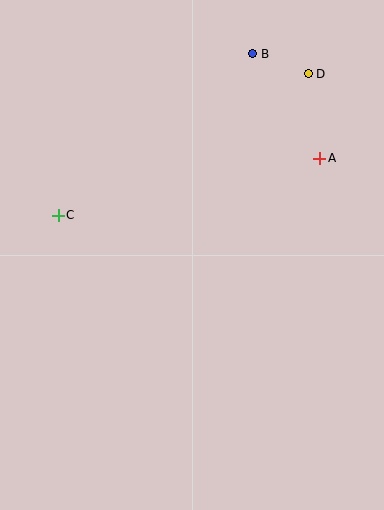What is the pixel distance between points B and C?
The distance between B and C is 253 pixels.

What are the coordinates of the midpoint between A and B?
The midpoint between A and B is at (286, 106).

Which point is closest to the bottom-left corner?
Point C is closest to the bottom-left corner.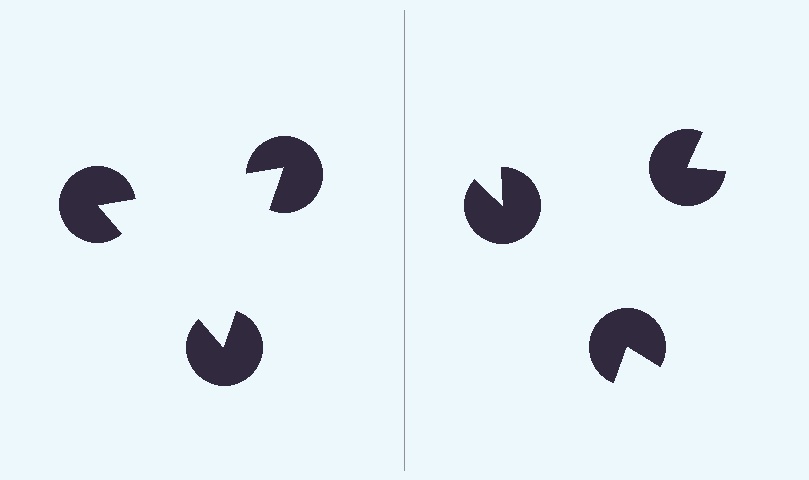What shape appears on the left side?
An illusory triangle.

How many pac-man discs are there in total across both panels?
6 — 3 on each side.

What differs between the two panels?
The pac-man discs are positioned identically on both sides; only the wedge orientations differ. On the left they align to a triangle; on the right they are misaligned.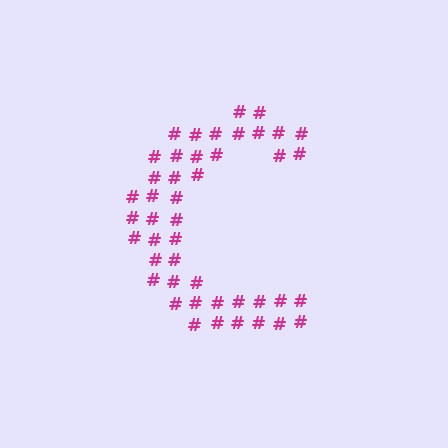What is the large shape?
The large shape is the letter C.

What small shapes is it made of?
It is made of small hash symbols.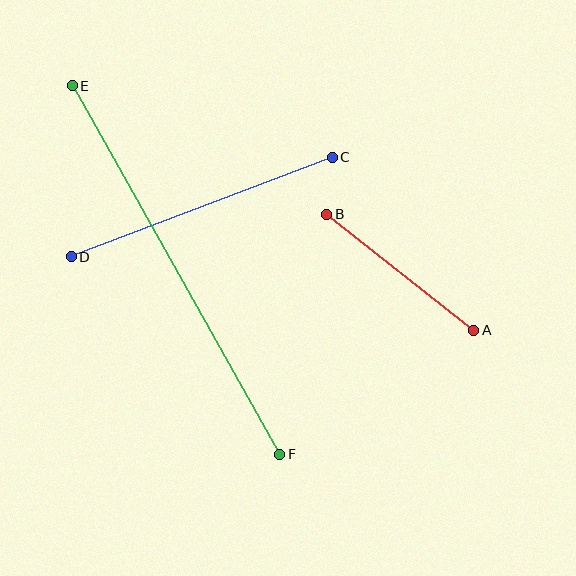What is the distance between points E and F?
The distance is approximately 423 pixels.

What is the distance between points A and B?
The distance is approximately 187 pixels.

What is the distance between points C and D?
The distance is approximately 280 pixels.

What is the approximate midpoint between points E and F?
The midpoint is at approximately (176, 270) pixels.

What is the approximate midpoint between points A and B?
The midpoint is at approximately (400, 272) pixels.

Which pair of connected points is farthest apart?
Points E and F are farthest apart.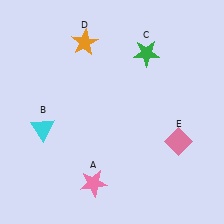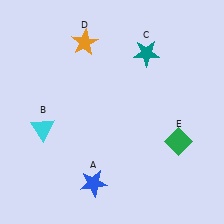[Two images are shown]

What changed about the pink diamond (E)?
In Image 1, E is pink. In Image 2, it changed to green.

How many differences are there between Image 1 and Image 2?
There are 3 differences between the two images.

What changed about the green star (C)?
In Image 1, C is green. In Image 2, it changed to teal.